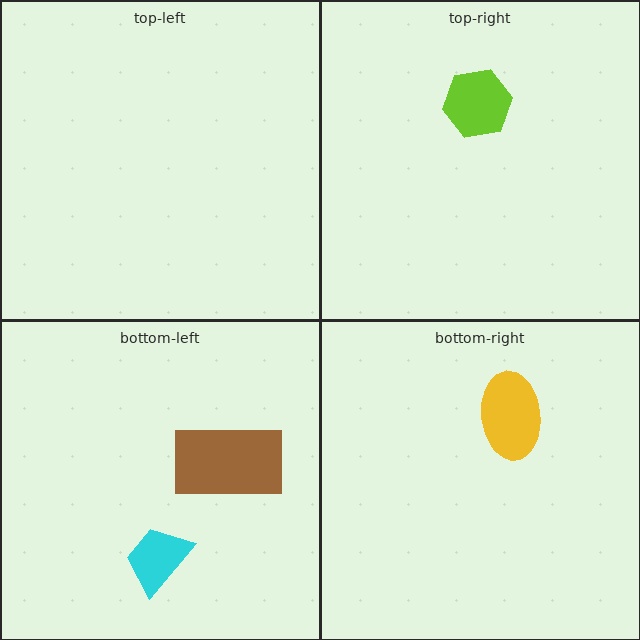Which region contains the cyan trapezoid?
The bottom-left region.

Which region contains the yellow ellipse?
The bottom-right region.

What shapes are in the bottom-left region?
The cyan trapezoid, the brown rectangle.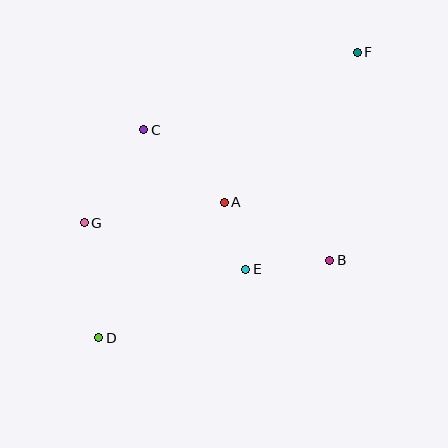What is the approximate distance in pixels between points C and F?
The distance between C and F is approximately 227 pixels.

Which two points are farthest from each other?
Points D and F are farthest from each other.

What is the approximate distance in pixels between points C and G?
The distance between C and G is approximately 111 pixels.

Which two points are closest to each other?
Points A and E are closest to each other.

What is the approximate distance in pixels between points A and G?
The distance between A and G is approximately 141 pixels.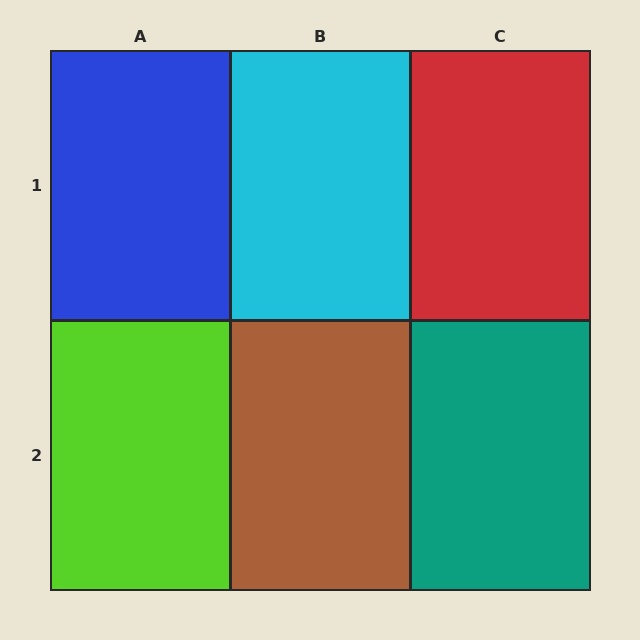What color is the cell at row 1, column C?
Red.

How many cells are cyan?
1 cell is cyan.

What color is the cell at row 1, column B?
Cyan.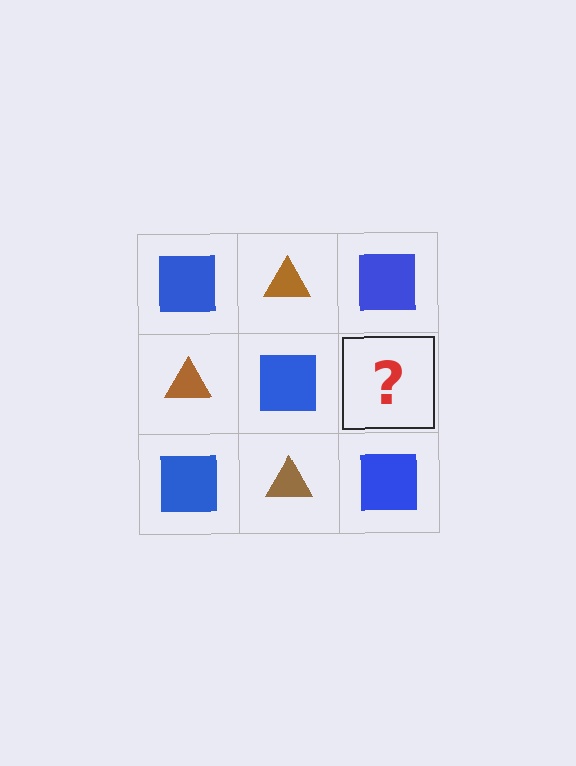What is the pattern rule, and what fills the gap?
The rule is that it alternates blue square and brown triangle in a checkerboard pattern. The gap should be filled with a brown triangle.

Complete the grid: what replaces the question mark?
The question mark should be replaced with a brown triangle.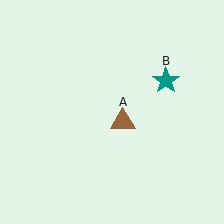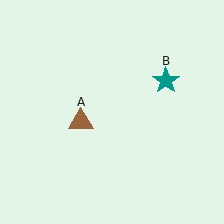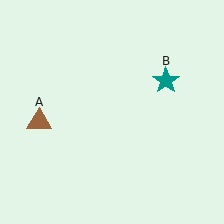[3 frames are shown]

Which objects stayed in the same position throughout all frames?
Teal star (object B) remained stationary.